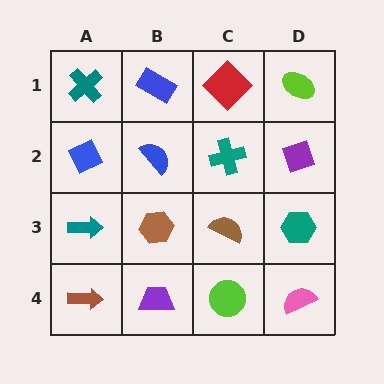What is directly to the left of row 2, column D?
A teal cross.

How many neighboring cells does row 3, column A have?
3.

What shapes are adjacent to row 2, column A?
A teal cross (row 1, column A), a teal arrow (row 3, column A), a blue semicircle (row 2, column B).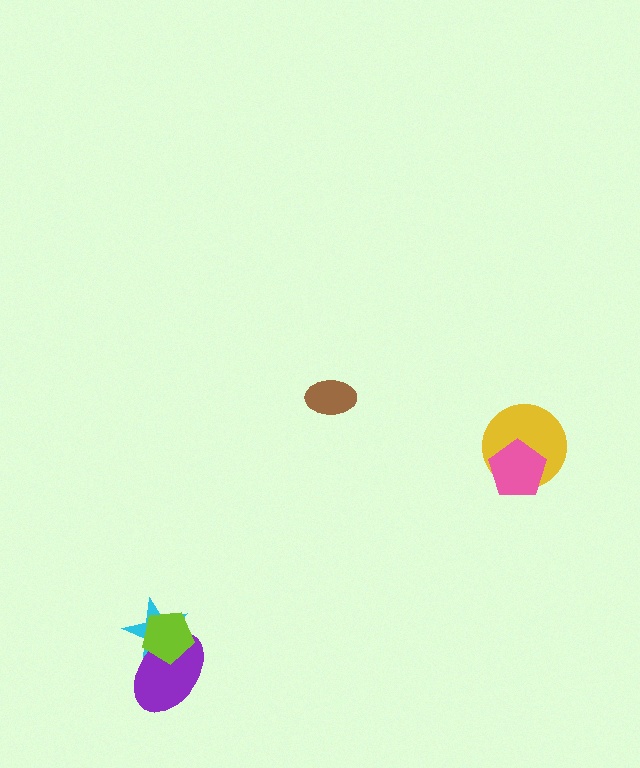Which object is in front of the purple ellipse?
The lime pentagon is in front of the purple ellipse.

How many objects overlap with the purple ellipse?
2 objects overlap with the purple ellipse.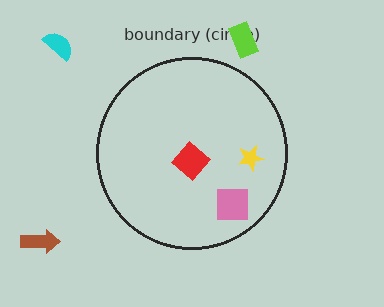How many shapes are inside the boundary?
3 inside, 3 outside.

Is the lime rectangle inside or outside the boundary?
Outside.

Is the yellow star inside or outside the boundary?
Inside.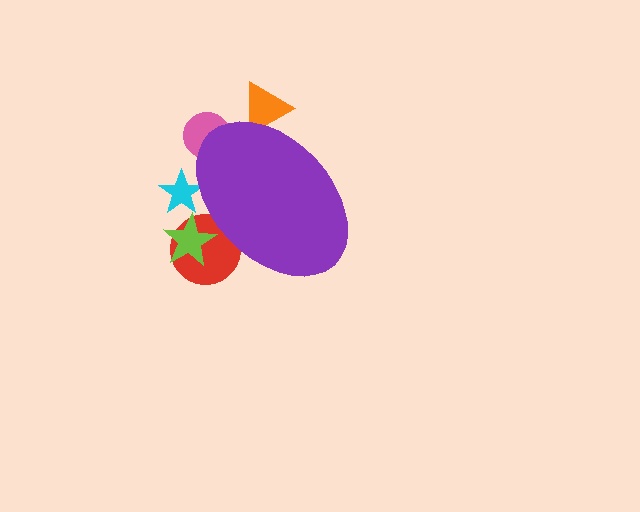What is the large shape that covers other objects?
A purple ellipse.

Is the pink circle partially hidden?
Yes, the pink circle is partially hidden behind the purple ellipse.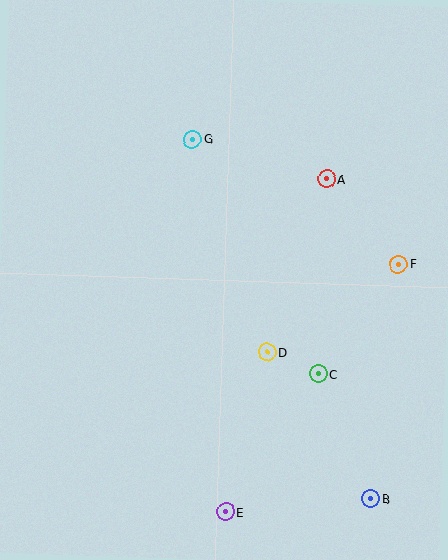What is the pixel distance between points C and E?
The distance between C and E is 166 pixels.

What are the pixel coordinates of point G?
Point G is at (192, 139).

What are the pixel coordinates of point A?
Point A is at (327, 179).